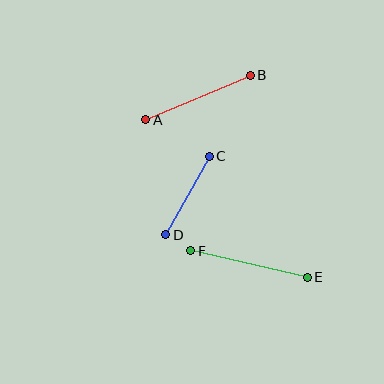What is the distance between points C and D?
The distance is approximately 90 pixels.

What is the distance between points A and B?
The distance is approximately 114 pixels.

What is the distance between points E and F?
The distance is approximately 120 pixels.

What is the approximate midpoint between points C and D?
The midpoint is at approximately (188, 196) pixels.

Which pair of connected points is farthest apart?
Points E and F are farthest apart.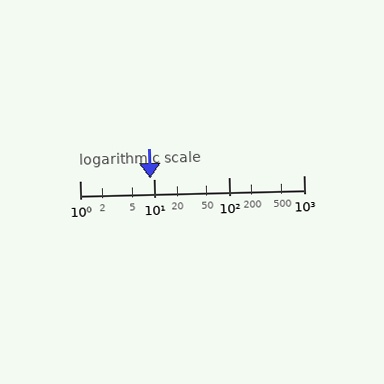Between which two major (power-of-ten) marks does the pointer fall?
The pointer is between 1 and 10.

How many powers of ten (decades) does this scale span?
The scale spans 3 decades, from 1 to 1000.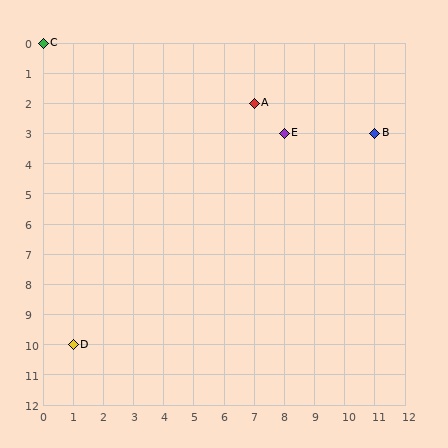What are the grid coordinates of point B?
Point B is at grid coordinates (11, 3).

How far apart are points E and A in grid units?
Points E and A are 1 column and 1 row apart (about 1.4 grid units diagonally).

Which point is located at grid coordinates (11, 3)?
Point B is at (11, 3).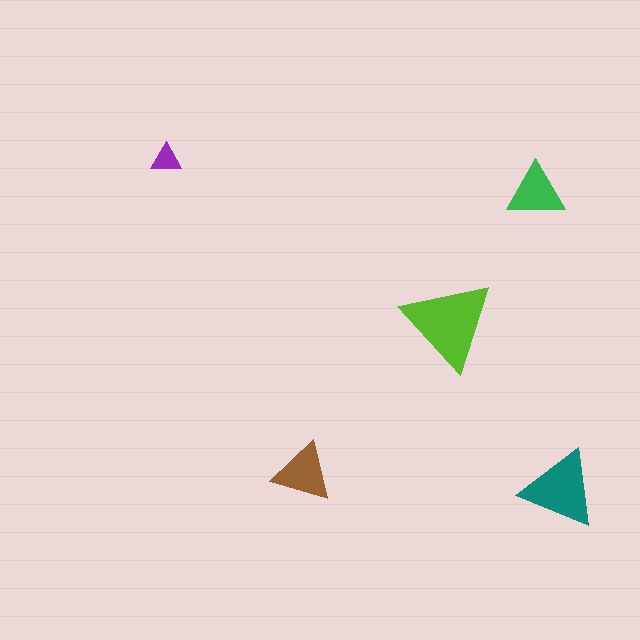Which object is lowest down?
The teal triangle is bottommost.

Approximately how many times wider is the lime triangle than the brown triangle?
About 1.5 times wider.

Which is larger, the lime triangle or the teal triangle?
The lime one.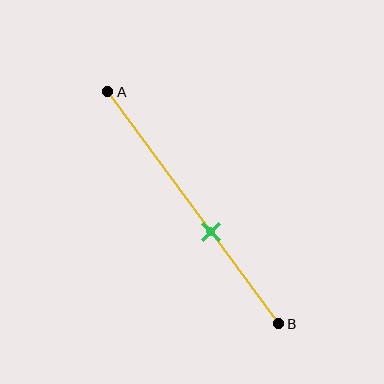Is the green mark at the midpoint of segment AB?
No, the mark is at about 60% from A, not at the 50% midpoint.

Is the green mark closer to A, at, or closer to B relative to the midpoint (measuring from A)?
The green mark is closer to point B than the midpoint of segment AB.